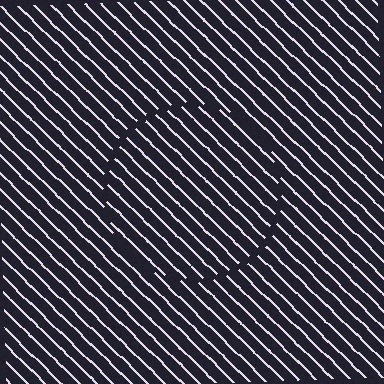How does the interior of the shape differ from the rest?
The interior of the shape contains the same grating, shifted by half a period — the contour is defined by the phase discontinuity where line-ends from the inner and outer gratings abut.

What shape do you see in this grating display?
An illusory circle. The interior of the shape contains the same grating, shifted by half a period — the contour is defined by the phase discontinuity where line-ends from the inner and outer gratings abut.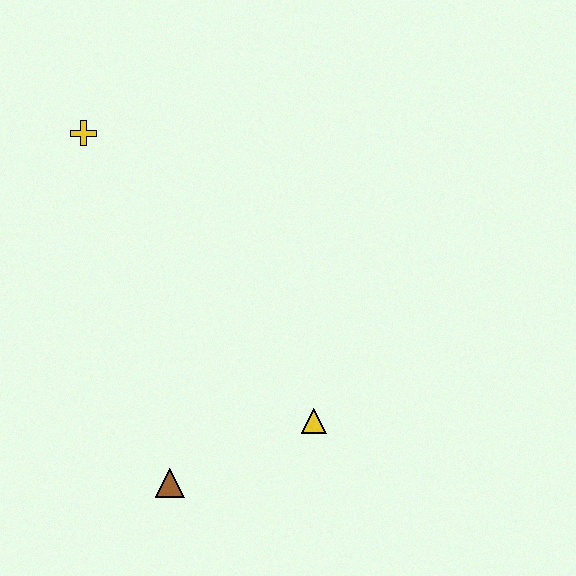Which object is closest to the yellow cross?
The brown triangle is closest to the yellow cross.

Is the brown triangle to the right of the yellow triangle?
No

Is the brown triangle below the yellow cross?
Yes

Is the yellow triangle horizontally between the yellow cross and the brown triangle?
No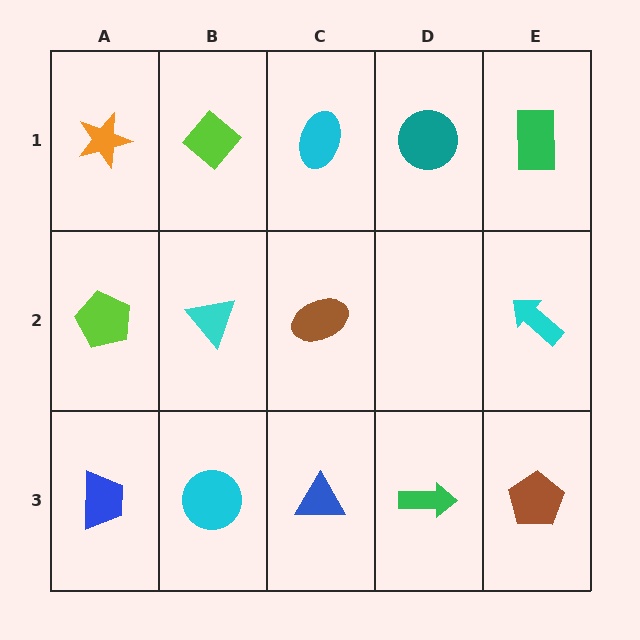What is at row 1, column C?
A cyan ellipse.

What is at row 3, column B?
A cyan circle.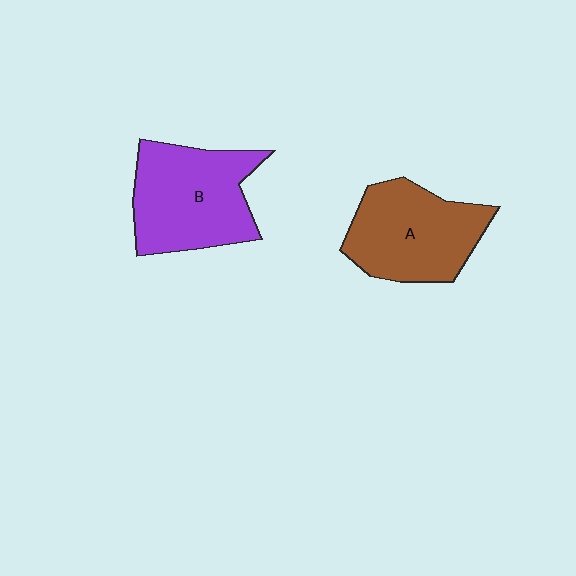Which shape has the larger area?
Shape B (purple).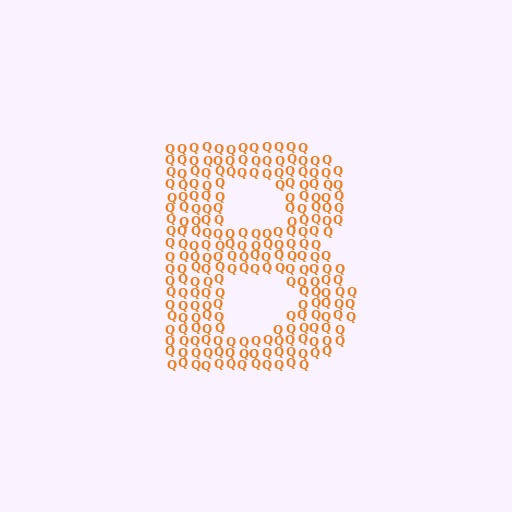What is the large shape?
The large shape is the letter B.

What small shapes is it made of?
It is made of small letter Q's.